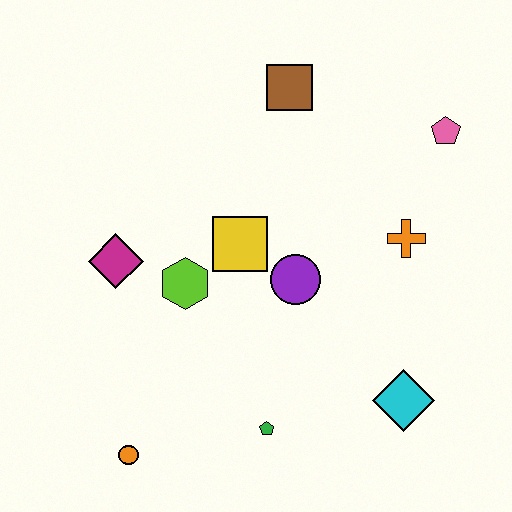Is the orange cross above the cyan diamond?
Yes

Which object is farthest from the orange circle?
The pink pentagon is farthest from the orange circle.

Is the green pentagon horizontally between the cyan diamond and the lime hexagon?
Yes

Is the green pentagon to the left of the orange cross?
Yes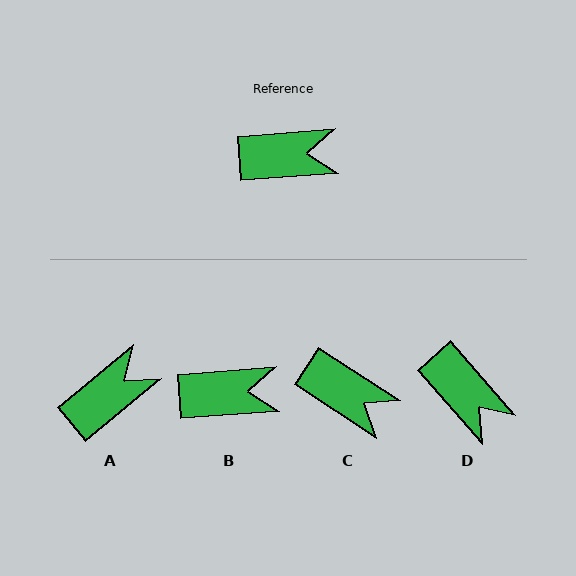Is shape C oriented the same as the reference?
No, it is off by about 37 degrees.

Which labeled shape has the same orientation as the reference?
B.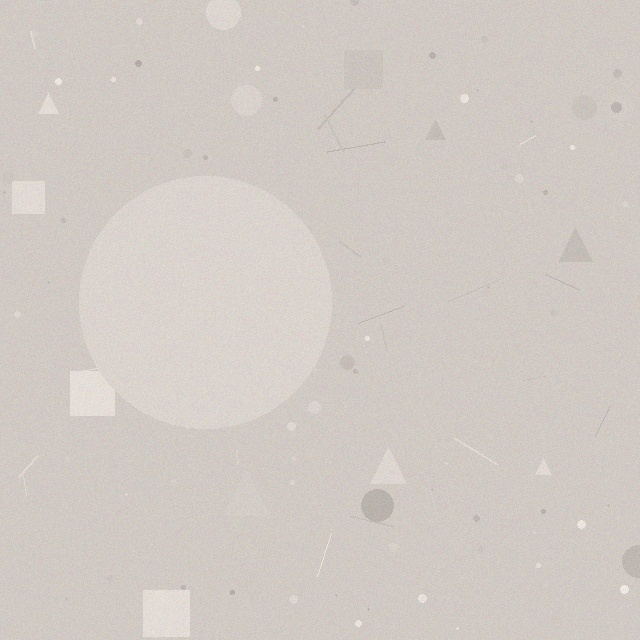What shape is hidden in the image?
A circle is hidden in the image.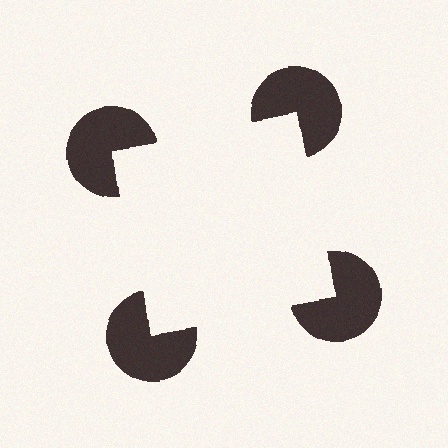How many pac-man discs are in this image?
There are 4 — one at each vertex of the illusory square.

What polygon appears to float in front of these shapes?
An illusory square — its edges are inferred from the aligned wedge cuts in the pac-man discs, not physically drawn.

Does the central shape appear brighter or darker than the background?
It typically appears slightly brighter than the background, even though no actual brightness change is drawn.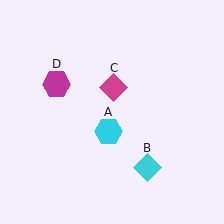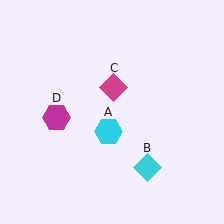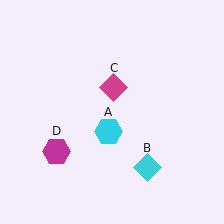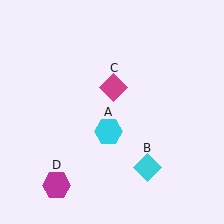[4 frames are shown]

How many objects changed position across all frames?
1 object changed position: magenta hexagon (object D).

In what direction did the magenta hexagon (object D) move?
The magenta hexagon (object D) moved down.